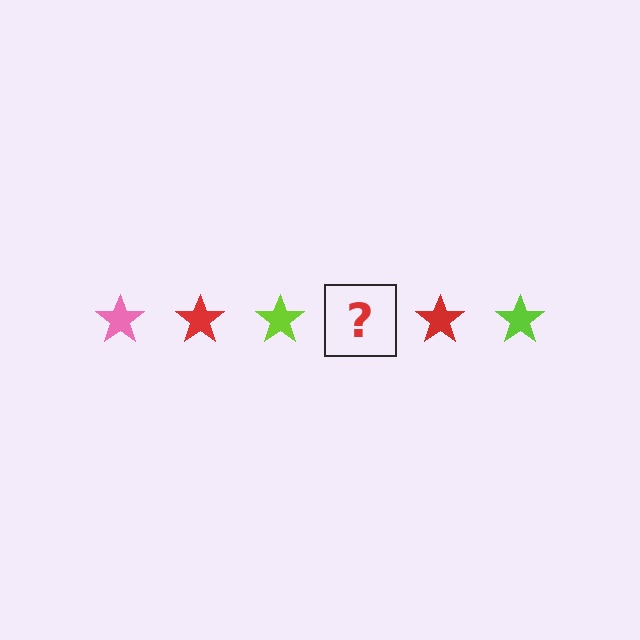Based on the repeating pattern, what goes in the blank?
The blank should be a pink star.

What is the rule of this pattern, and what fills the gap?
The rule is that the pattern cycles through pink, red, lime stars. The gap should be filled with a pink star.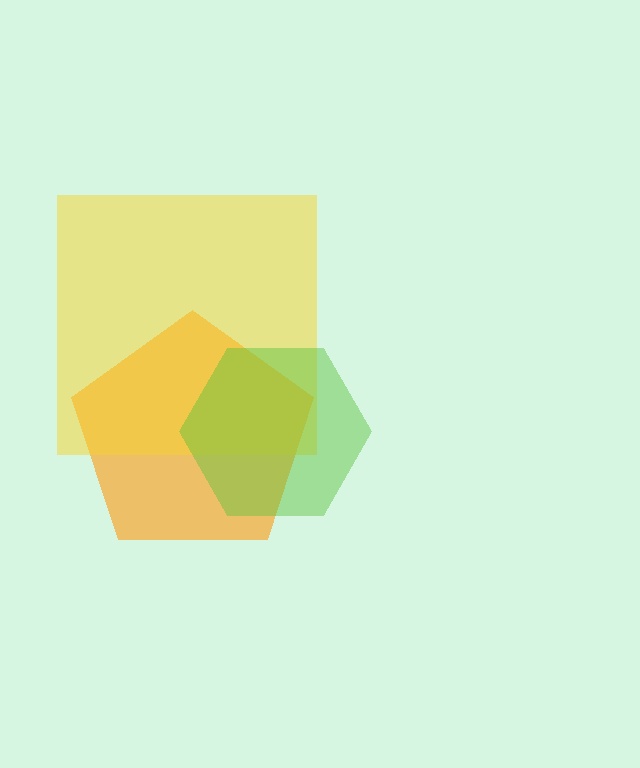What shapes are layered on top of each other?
The layered shapes are: an orange pentagon, a yellow square, a lime hexagon.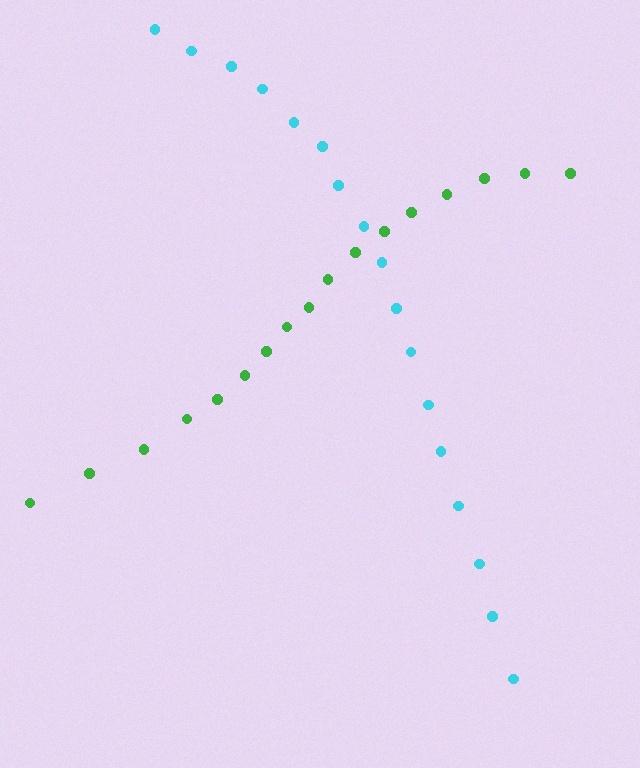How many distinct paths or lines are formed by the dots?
There are 2 distinct paths.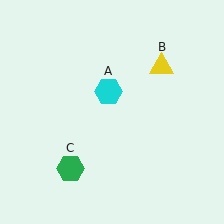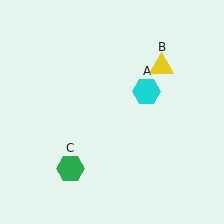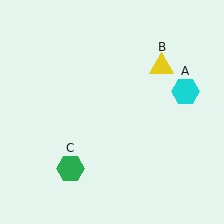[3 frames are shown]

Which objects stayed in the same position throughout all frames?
Yellow triangle (object B) and green hexagon (object C) remained stationary.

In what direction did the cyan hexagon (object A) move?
The cyan hexagon (object A) moved right.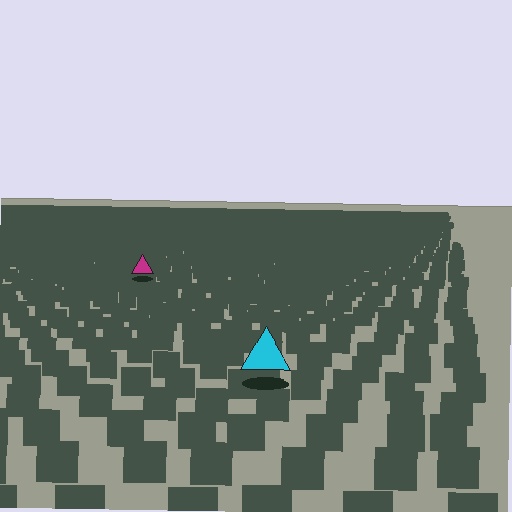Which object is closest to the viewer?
The cyan triangle is closest. The texture marks near it are larger and more spread out.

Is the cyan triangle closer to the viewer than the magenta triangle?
Yes. The cyan triangle is closer — you can tell from the texture gradient: the ground texture is coarser near it.